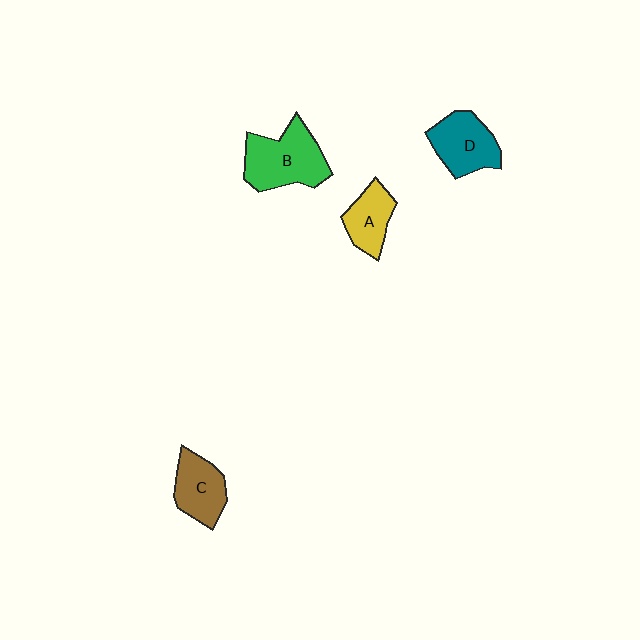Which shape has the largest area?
Shape B (green).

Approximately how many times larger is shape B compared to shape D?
Approximately 1.3 times.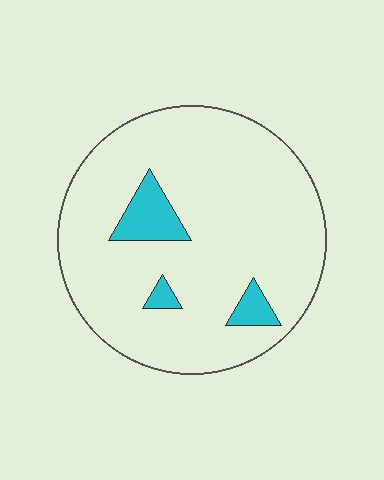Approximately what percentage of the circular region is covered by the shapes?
Approximately 10%.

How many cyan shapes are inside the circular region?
3.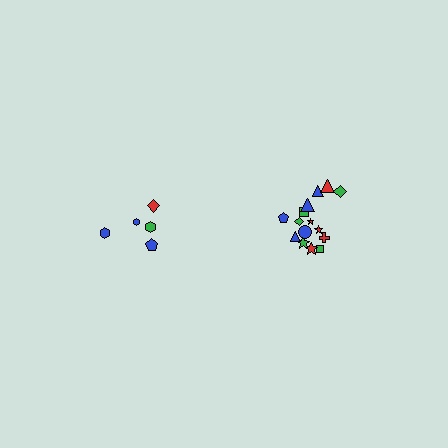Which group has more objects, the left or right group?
The right group.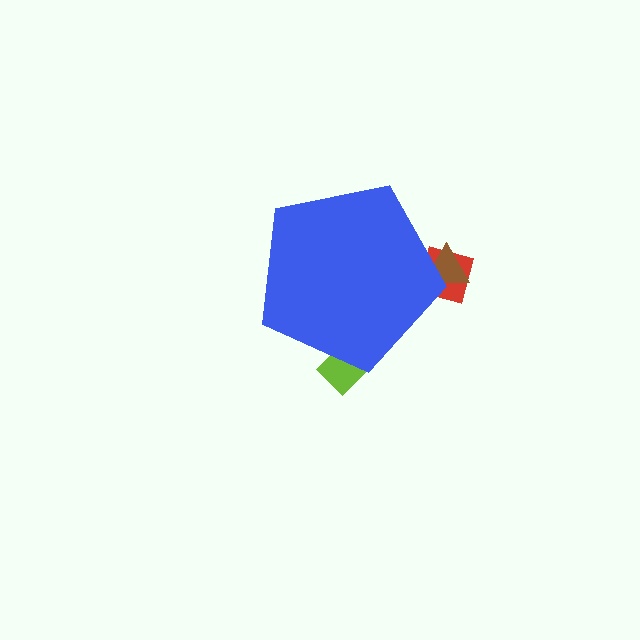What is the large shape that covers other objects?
A blue pentagon.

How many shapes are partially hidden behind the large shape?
3 shapes are partially hidden.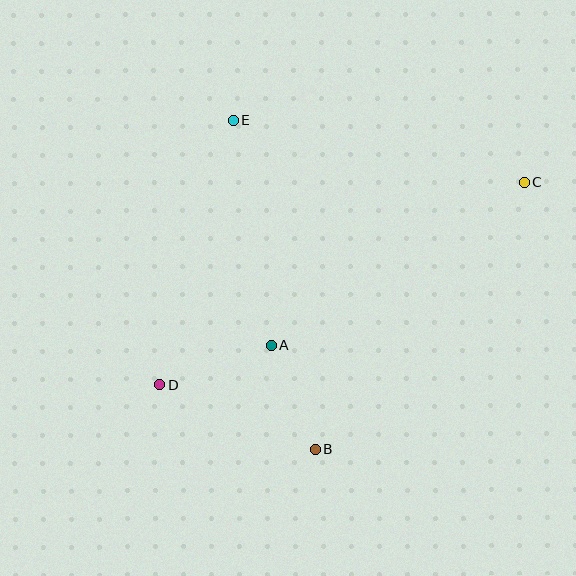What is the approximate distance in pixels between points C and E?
The distance between C and E is approximately 298 pixels.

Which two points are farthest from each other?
Points C and D are farthest from each other.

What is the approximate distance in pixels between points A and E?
The distance between A and E is approximately 229 pixels.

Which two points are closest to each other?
Points A and B are closest to each other.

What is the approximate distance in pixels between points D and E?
The distance between D and E is approximately 275 pixels.